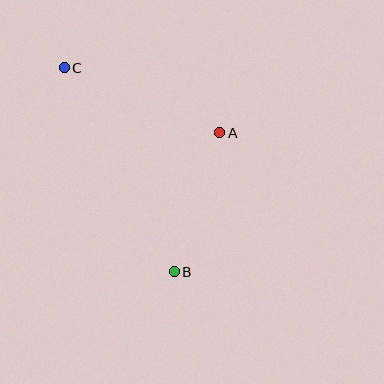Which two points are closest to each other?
Points A and B are closest to each other.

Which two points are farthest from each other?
Points B and C are farthest from each other.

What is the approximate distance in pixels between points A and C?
The distance between A and C is approximately 168 pixels.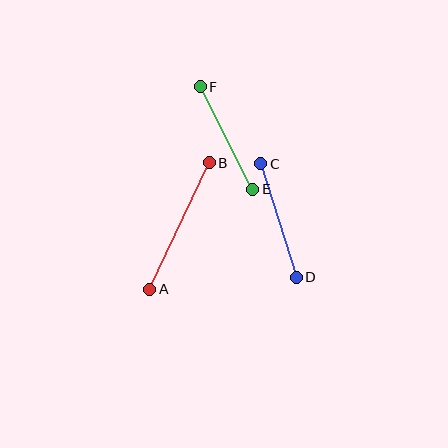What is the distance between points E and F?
The distance is approximately 115 pixels.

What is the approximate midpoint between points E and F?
The midpoint is at approximately (226, 138) pixels.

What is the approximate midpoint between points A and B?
The midpoint is at approximately (180, 226) pixels.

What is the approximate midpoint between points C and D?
The midpoint is at approximately (279, 220) pixels.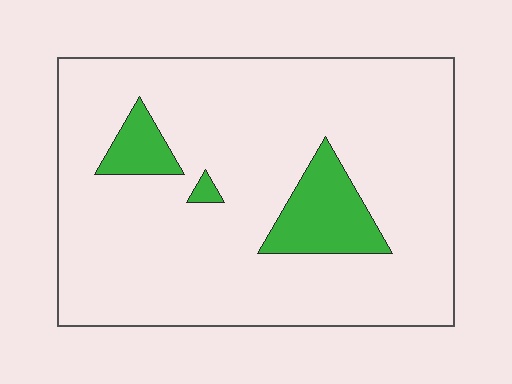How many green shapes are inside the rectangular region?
3.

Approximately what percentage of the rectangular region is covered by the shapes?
Approximately 10%.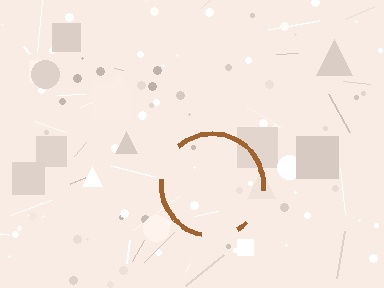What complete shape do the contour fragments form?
The contour fragments form a circle.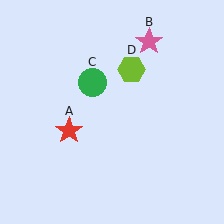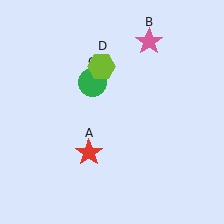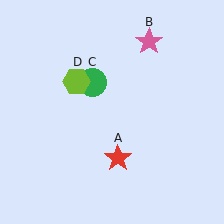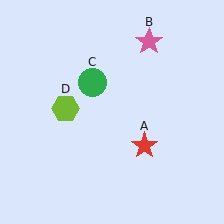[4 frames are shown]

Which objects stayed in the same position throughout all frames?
Pink star (object B) and green circle (object C) remained stationary.